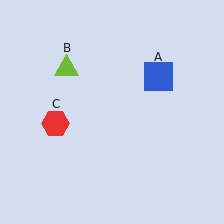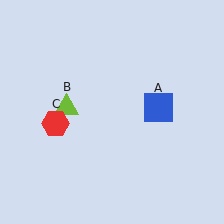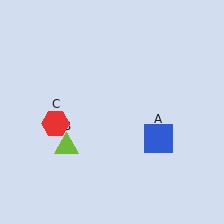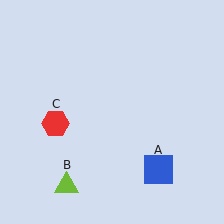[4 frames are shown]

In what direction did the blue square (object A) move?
The blue square (object A) moved down.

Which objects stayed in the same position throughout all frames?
Red hexagon (object C) remained stationary.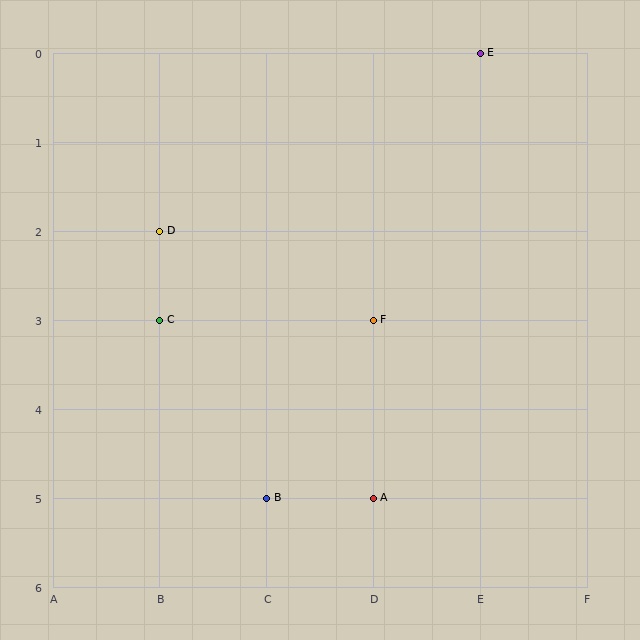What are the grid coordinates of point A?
Point A is at grid coordinates (D, 5).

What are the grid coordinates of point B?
Point B is at grid coordinates (C, 5).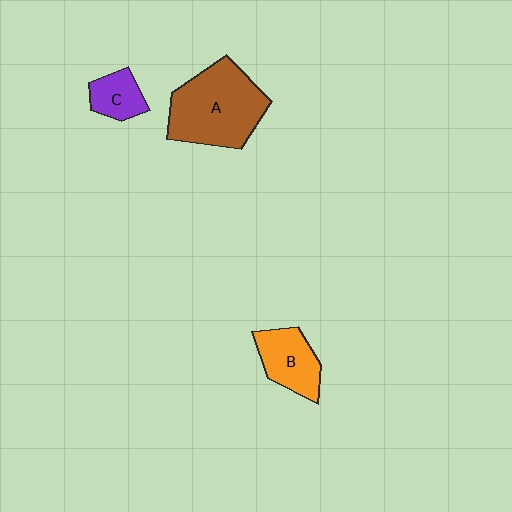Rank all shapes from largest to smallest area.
From largest to smallest: A (brown), B (orange), C (purple).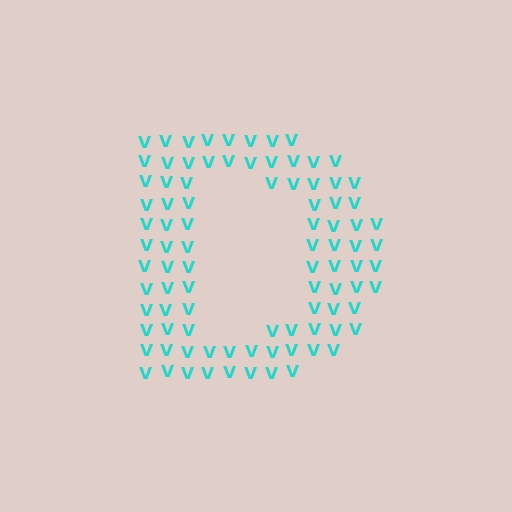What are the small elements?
The small elements are letter V's.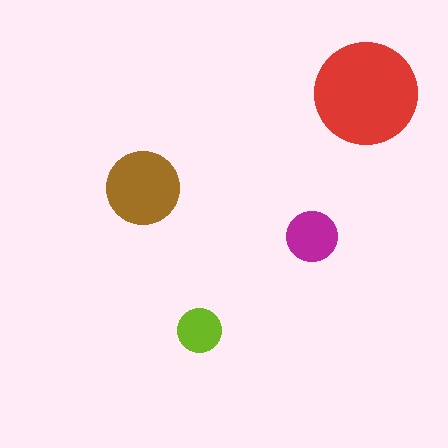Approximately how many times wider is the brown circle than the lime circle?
About 1.5 times wider.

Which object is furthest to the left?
The brown circle is leftmost.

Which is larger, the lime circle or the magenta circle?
The magenta one.